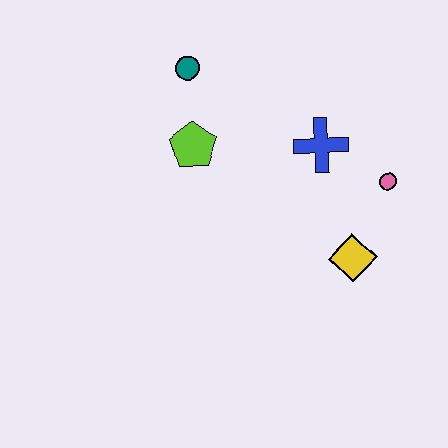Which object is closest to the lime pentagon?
The teal circle is closest to the lime pentagon.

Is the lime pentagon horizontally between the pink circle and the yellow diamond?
No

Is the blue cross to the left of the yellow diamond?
Yes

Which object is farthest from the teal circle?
The yellow diamond is farthest from the teal circle.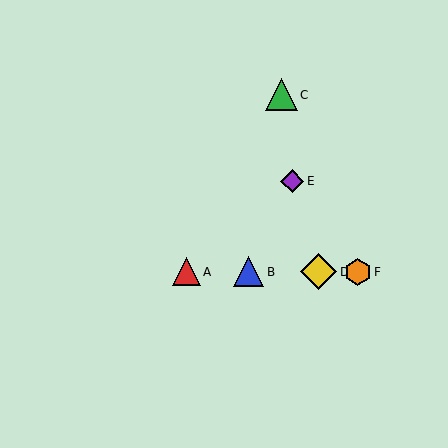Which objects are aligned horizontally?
Objects A, B, D, F are aligned horizontally.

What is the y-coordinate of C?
Object C is at y≈95.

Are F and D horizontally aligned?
Yes, both are at y≈272.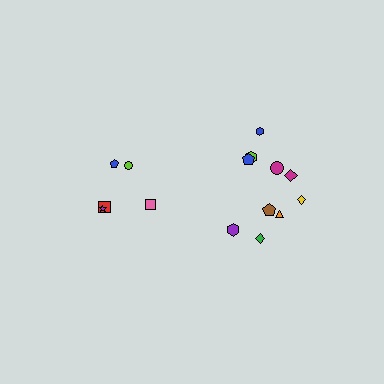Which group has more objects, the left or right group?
The right group.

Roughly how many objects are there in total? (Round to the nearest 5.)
Roughly 15 objects in total.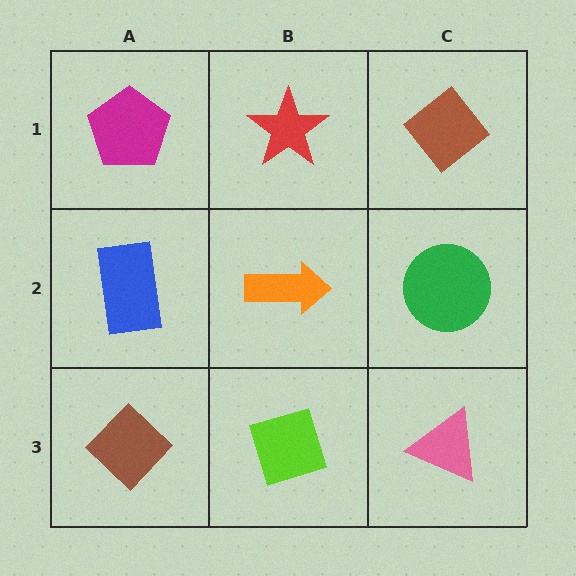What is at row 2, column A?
A blue rectangle.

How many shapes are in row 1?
3 shapes.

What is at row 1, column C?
A brown diamond.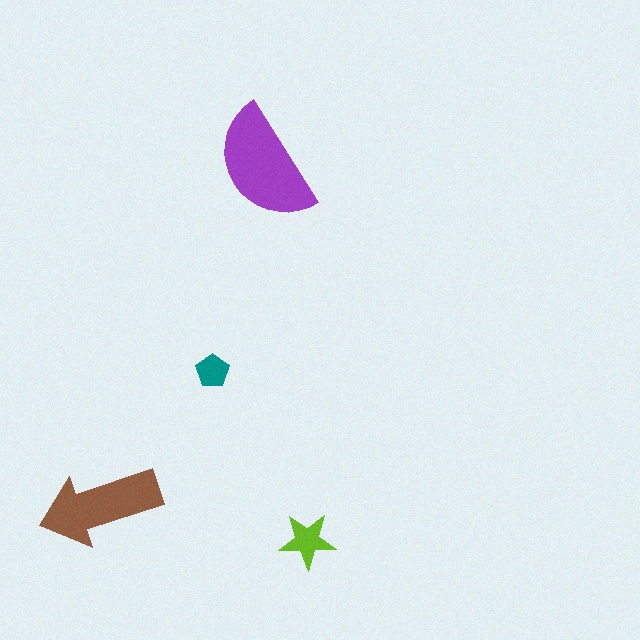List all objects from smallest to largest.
The teal pentagon, the lime star, the brown arrow, the purple semicircle.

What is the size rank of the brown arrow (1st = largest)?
2nd.